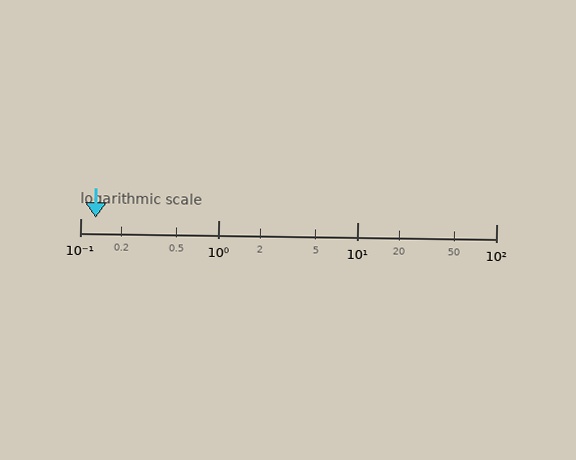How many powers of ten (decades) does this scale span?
The scale spans 3 decades, from 0.1 to 100.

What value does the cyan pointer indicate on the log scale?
The pointer indicates approximately 0.13.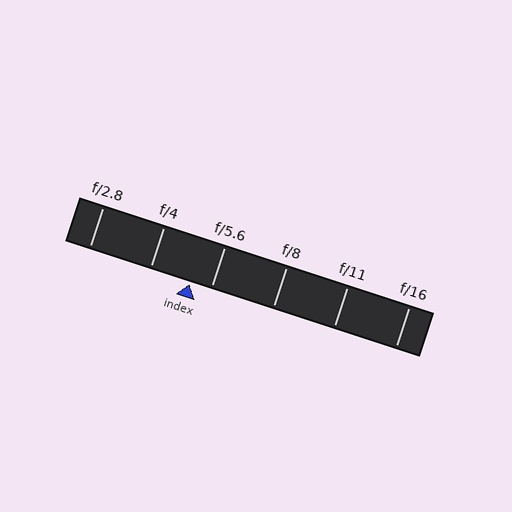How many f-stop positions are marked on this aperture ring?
There are 6 f-stop positions marked.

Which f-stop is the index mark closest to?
The index mark is closest to f/5.6.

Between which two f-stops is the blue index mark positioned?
The index mark is between f/4 and f/5.6.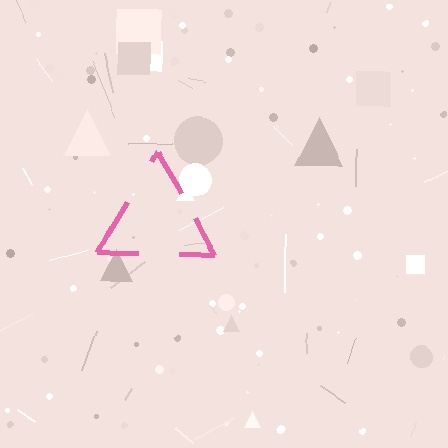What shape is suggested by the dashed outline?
The dashed outline suggests a triangle.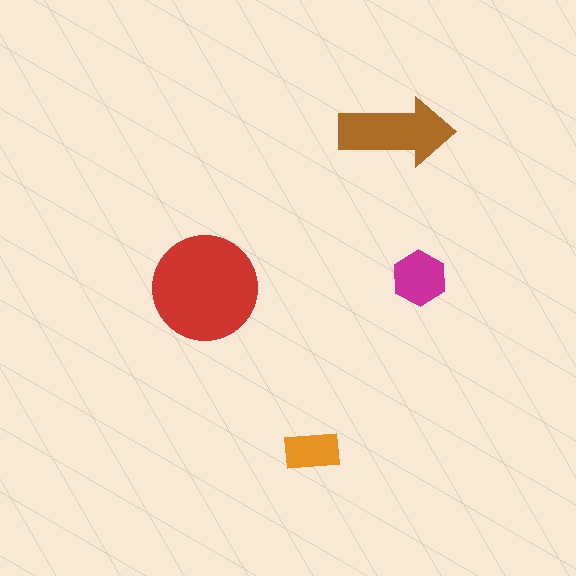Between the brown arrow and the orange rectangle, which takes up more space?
The brown arrow.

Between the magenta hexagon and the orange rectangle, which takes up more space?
The magenta hexagon.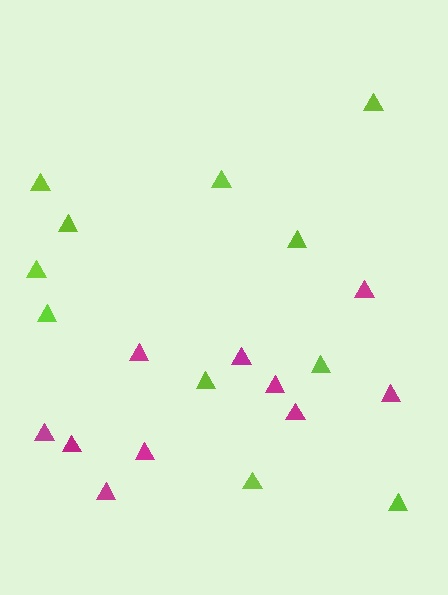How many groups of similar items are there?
There are 2 groups: one group of magenta triangles (10) and one group of lime triangles (11).